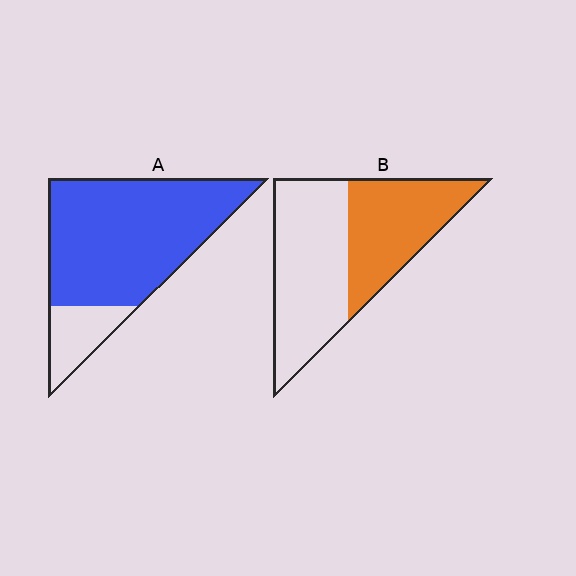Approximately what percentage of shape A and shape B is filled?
A is approximately 80% and B is approximately 45%.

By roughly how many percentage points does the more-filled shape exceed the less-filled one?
By roughly 40 percentage points (A over B).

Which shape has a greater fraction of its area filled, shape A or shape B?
Shape A.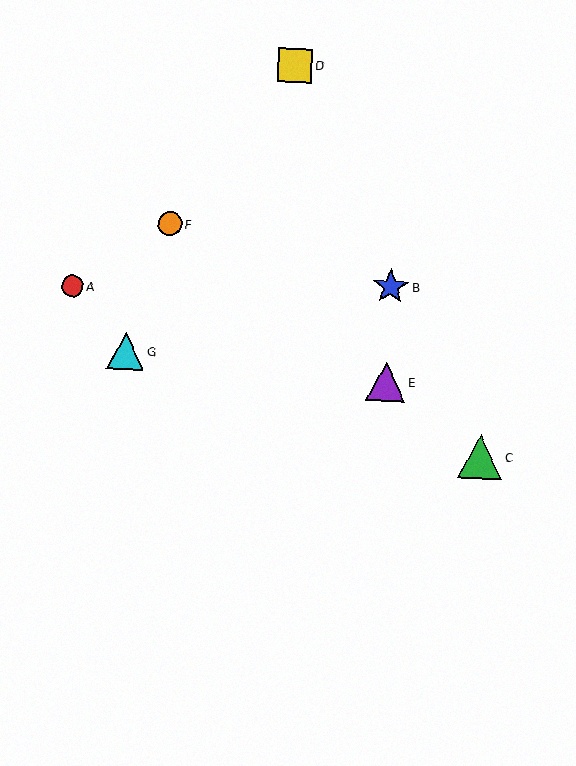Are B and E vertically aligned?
Yes, both are at x≈391.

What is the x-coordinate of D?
Object D is at x≈295.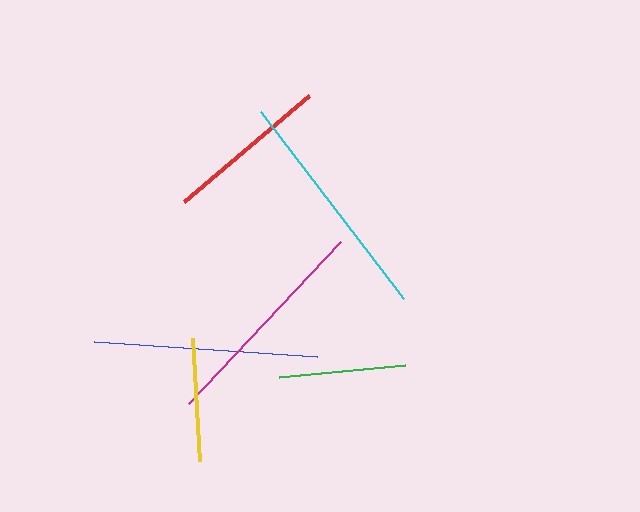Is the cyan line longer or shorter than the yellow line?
The cyan line is longer than the yellow line.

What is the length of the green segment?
The green segment is approximately 126 pixels long.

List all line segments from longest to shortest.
From longest to shortest: cyan, blue, magenta, red, green, yellow.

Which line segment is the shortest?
The yellow line is the shortest at approximately 123 pixels.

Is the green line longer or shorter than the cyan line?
The cyan line is longer than the green line.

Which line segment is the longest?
The cyan line is the longest at approximately 235 pixels.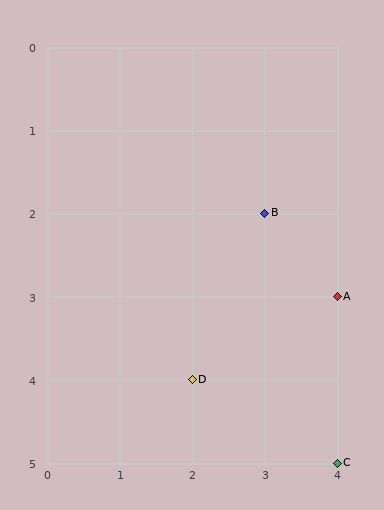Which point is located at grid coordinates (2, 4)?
Point D is at (2, 4).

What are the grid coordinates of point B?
Point B is at grid coordinates (3, 2).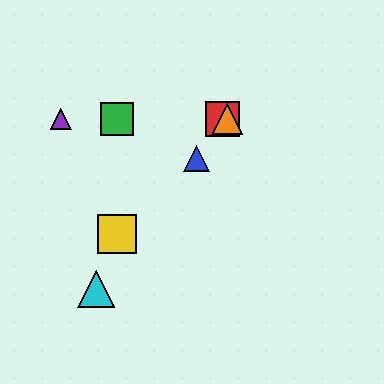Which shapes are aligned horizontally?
The red square, the green square, the purple triangle, the orange triangle are aligned horizontally.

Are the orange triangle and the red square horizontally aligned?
Yes, both are at y≈119.